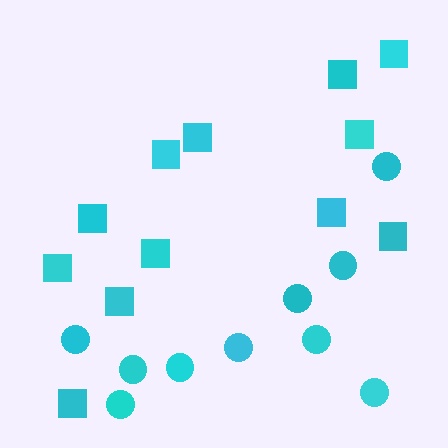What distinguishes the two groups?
There are 2 groups: one group of squares (12) and one group of circles (10).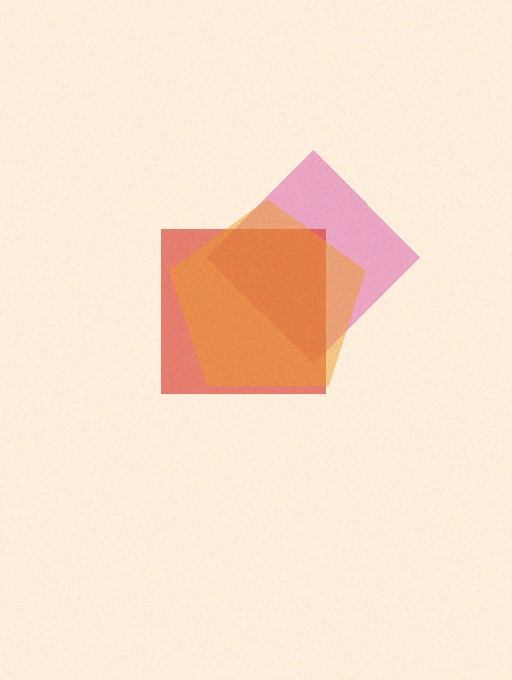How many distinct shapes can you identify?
There are 3 distinct shapes: a pink diamond, a red square, an orange pentagon.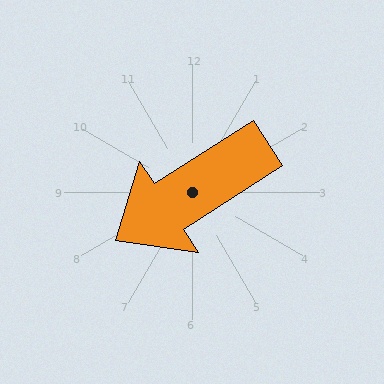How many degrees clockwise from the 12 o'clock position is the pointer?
Approximately 237 degrees.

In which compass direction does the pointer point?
Southwest.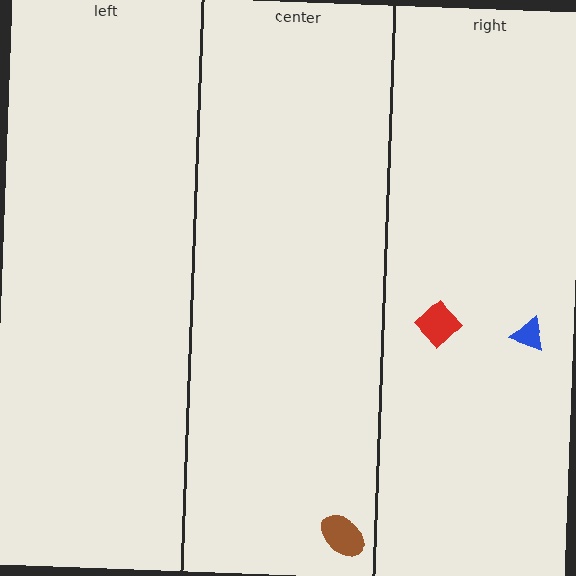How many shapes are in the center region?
1.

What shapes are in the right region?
The red diamond, the blue triangle.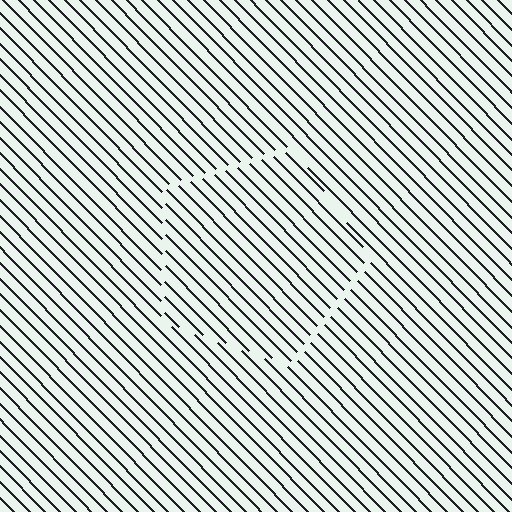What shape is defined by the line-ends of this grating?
An illusory pentagon. The interior of the shape contains the same grating, shifted by half a period — the contour is defined by the phase discontinuity where line-ends from the inner and outer gratings abut.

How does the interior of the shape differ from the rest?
The interior of the shape contains the same grating, shifted by half a period — the contour is defined by the phase discontinuity where line-ends from the inner and outer gratings abut.